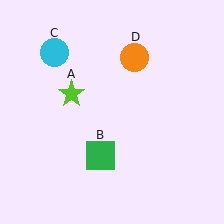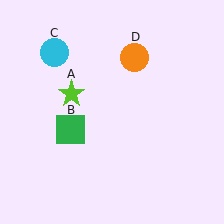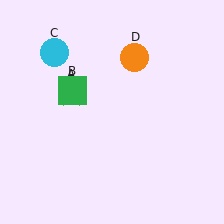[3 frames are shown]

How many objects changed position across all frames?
1 object changed position: green square (object B).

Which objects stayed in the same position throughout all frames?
Lime star (object A) and cyan circle (object C) and orange circle (object D) remained stationary.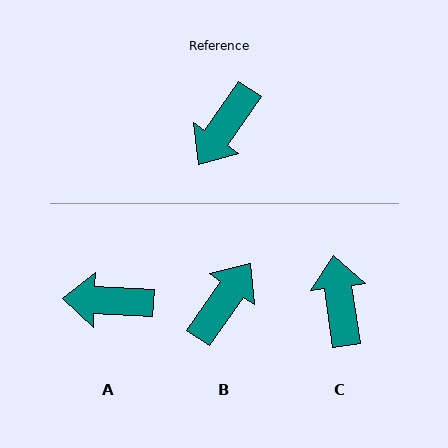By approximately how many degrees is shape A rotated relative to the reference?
Approximately 58 degrees clockwise.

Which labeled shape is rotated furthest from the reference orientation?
B, about 180 degrees away.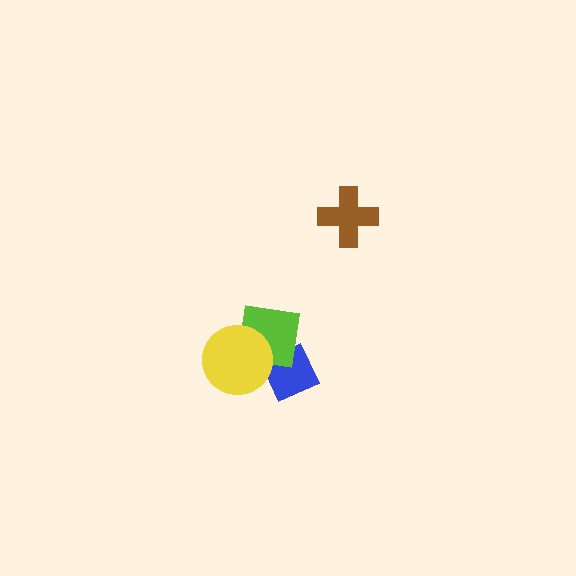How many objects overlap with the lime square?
2 objects overlap with the lime square.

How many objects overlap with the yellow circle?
2 objects overlap with the yellow circle.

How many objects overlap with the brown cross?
0 objects overlap with the brown cross.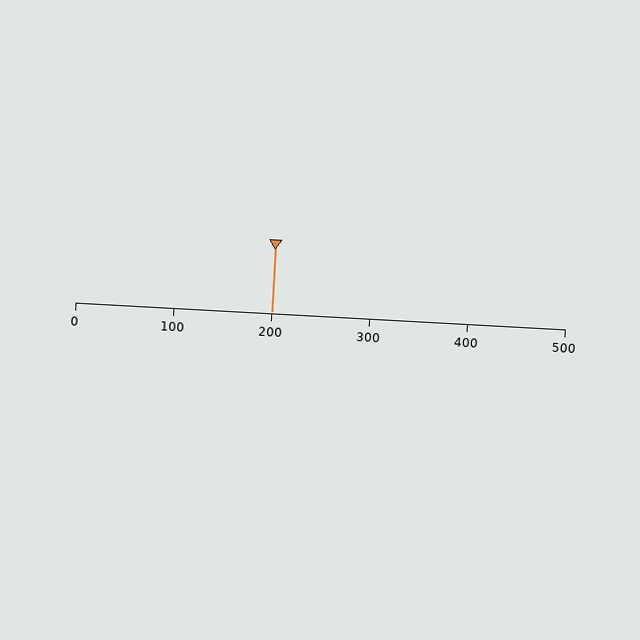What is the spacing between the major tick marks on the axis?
The major ticks are spaced 100 apart.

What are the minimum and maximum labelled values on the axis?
The axis runs from 0 to 500.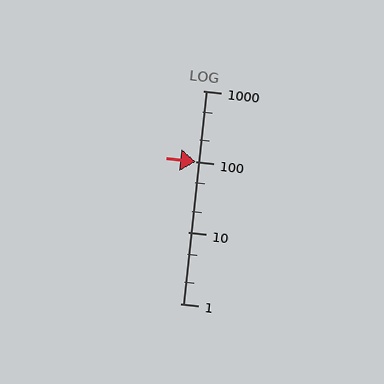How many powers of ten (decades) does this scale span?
The scale spans 3 decades, from 1 to 1000.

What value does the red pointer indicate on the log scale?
The pointer indicates approximately 100.